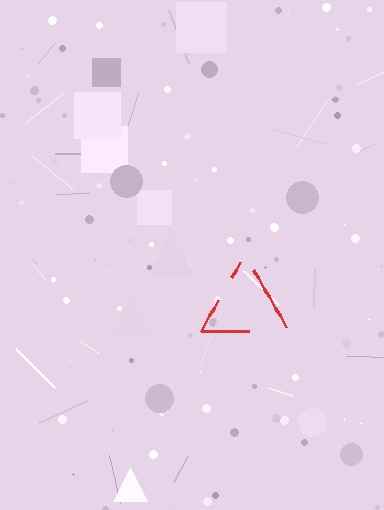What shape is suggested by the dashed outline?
The dashed outline suggests a triangle.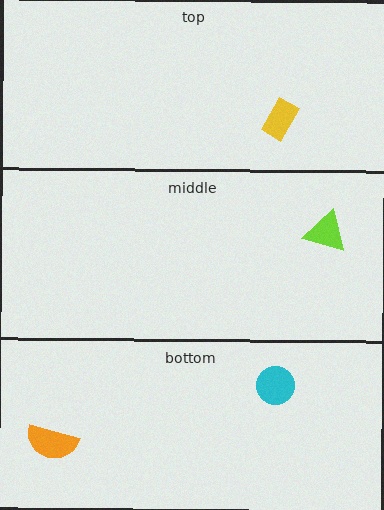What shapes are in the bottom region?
The cyan circle, the orange semicircle.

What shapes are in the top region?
The yellow rectangle.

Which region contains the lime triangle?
The middle region.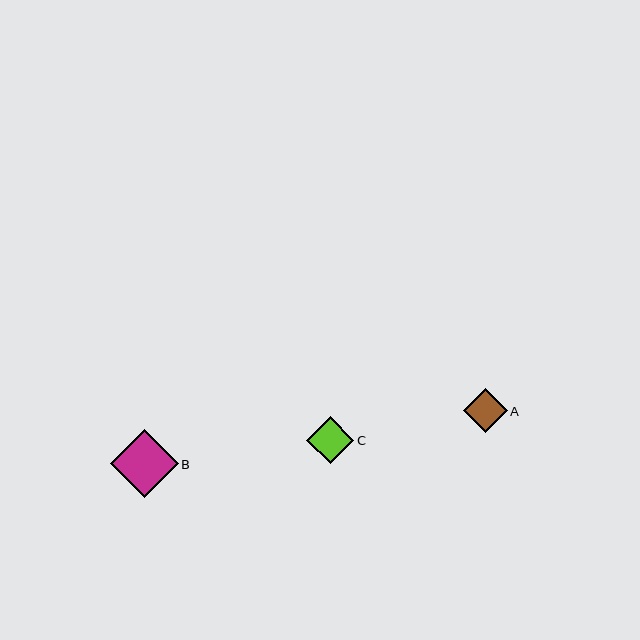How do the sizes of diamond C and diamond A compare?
Diamond C and diamond A are approximately the same size.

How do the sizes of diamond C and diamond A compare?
Diamond C and diamond A are approximately the same size.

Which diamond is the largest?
Diamond B is the largest with a size of approximately 68 pixels.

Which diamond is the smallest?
Diamond A is the smallest with a size of approximately 44 pixels.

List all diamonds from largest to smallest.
From largest to smallest: B, C, A.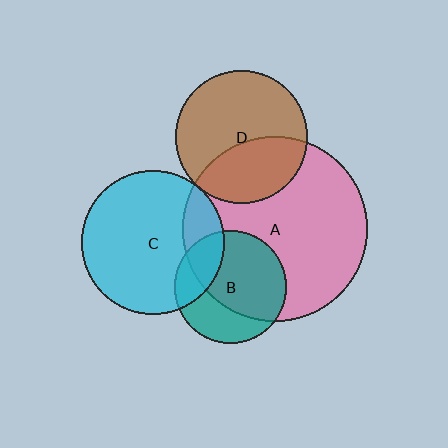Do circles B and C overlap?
Yes.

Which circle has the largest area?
Circle A (pink).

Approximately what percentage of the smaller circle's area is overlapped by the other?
Approximately 25%.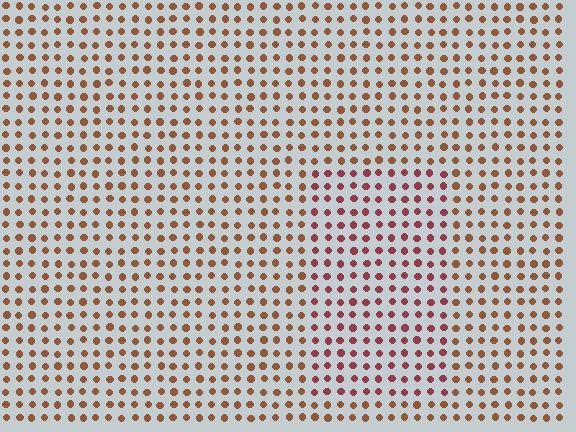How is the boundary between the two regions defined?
The boundary is defined purely by a slight shift in hue (about 34 degrees). Spacing, size, and orientation are identical on both sides.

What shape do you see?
I see a rectangle.